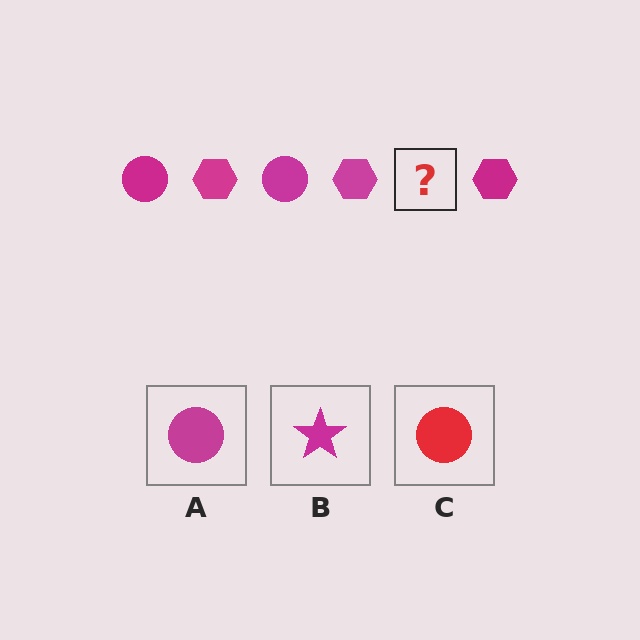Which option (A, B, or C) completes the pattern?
A.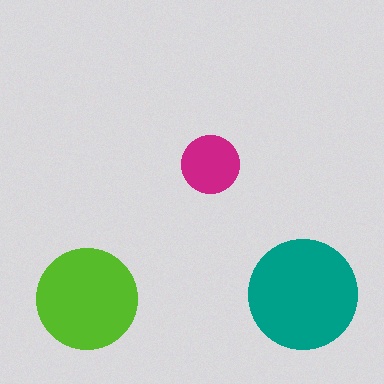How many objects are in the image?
There are 3 objects in the image.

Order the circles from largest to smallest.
the teal one, the lime one, the magenta one.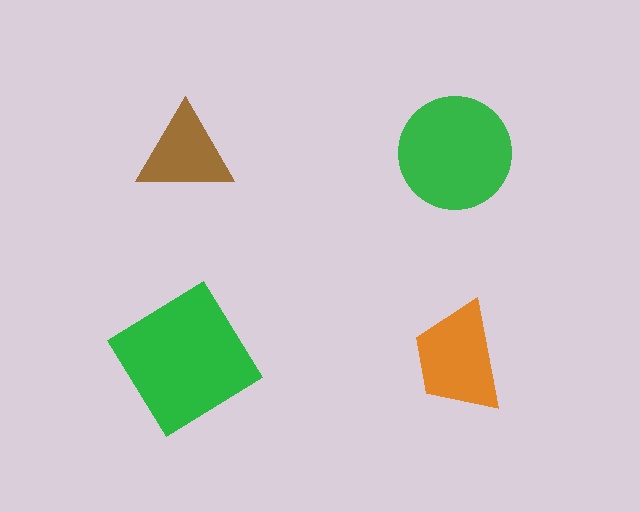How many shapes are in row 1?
2 shapes.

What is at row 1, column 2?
A green circle.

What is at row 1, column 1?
A brown triangle.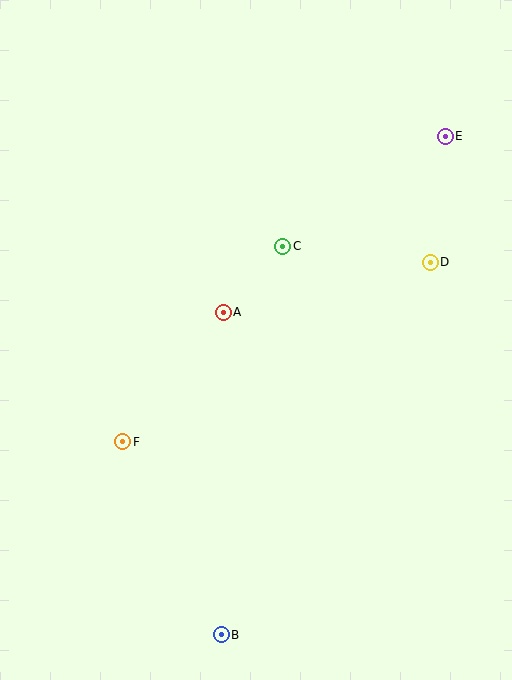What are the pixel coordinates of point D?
Point D is at (430, 262).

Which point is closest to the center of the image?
Point A at (223, 312) is closest to the center.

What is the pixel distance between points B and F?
The distance between B and F is 216 pixels.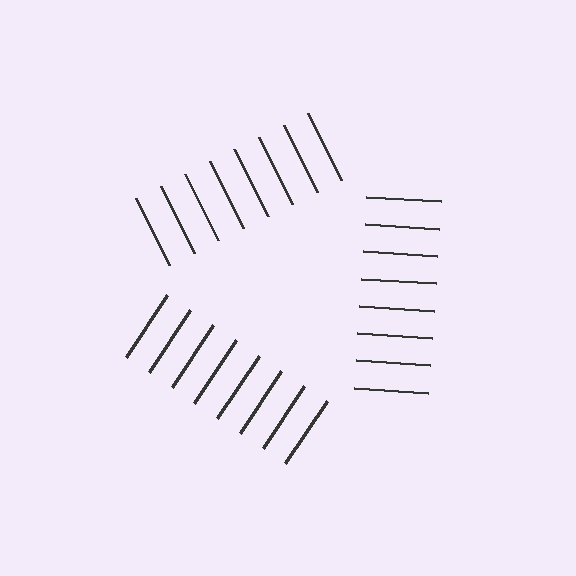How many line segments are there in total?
24 — 8 along each of the 3 edges.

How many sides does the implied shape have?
3 sides — the line-ends trace a triangle.